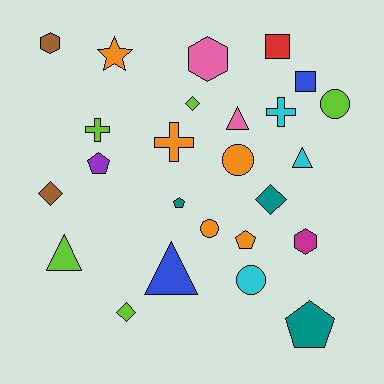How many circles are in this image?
There are 4 circles.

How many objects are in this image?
There are 25 objects.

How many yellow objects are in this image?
There are no yellow objects.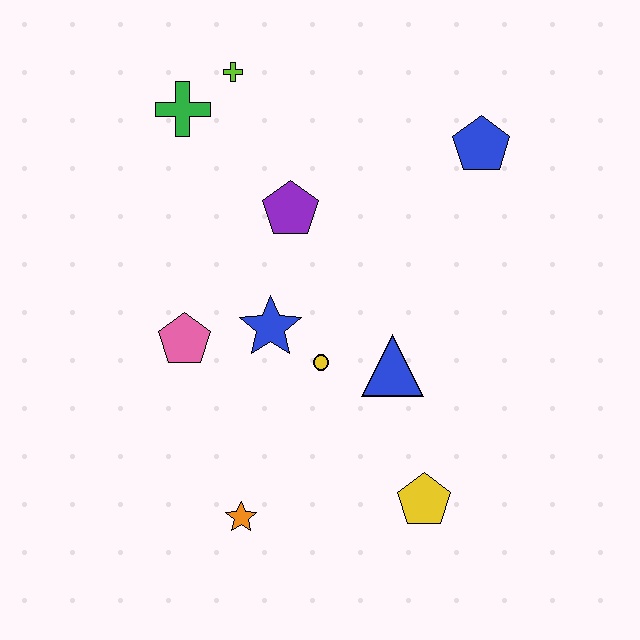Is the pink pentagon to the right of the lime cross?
No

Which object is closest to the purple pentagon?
The blue star is closest to the purple pentagon.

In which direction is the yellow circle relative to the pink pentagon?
The yellow circle is to the right of the pink pentagon.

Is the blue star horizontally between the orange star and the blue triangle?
Yes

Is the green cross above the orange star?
Yes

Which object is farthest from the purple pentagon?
The yellow pentagon is farthest from the purple pentagon.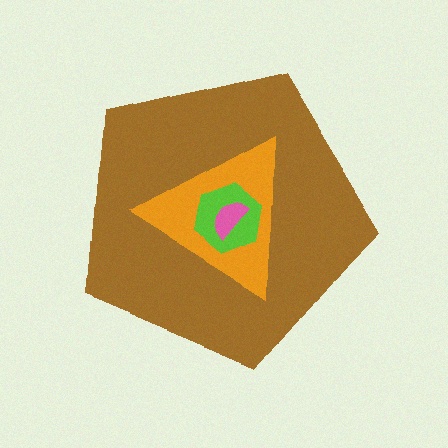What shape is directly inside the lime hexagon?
The pink semicircle.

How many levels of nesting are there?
4.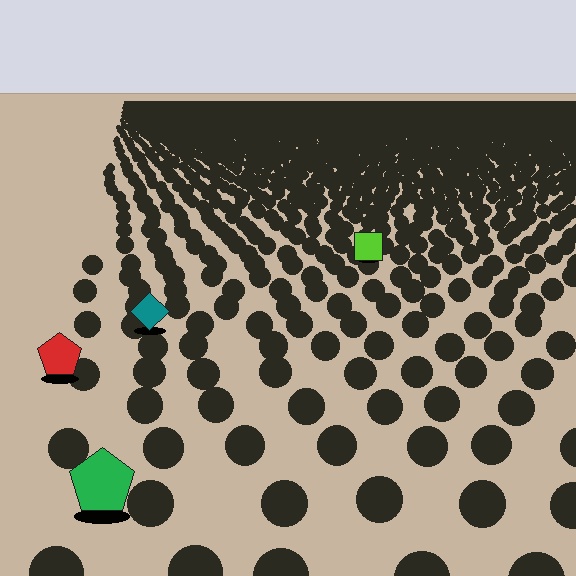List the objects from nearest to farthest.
From nearest to farthest: the green pentagon, the red pentagon, the teal diamond, the lime square.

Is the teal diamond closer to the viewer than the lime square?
Yes. The teal diamond is closer — you can tell from the texture gradient: the ground texture is coarser near it.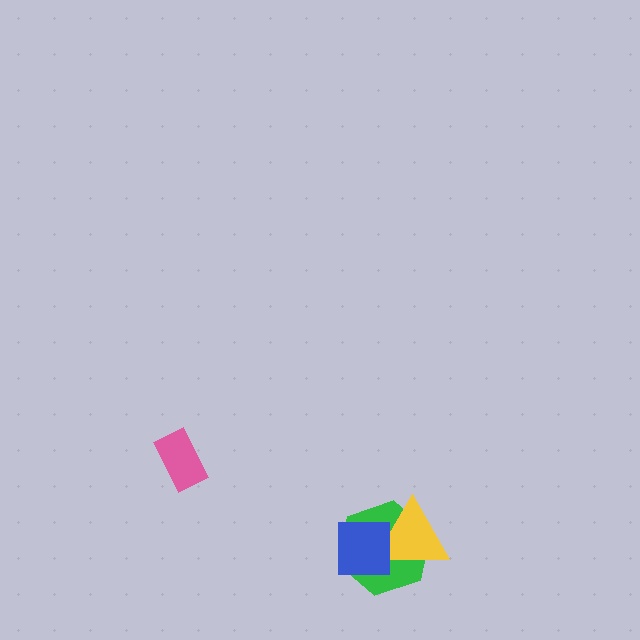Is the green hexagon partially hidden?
Yes, it is partially covered by another shape.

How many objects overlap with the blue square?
2 objects overlap with the blue square.